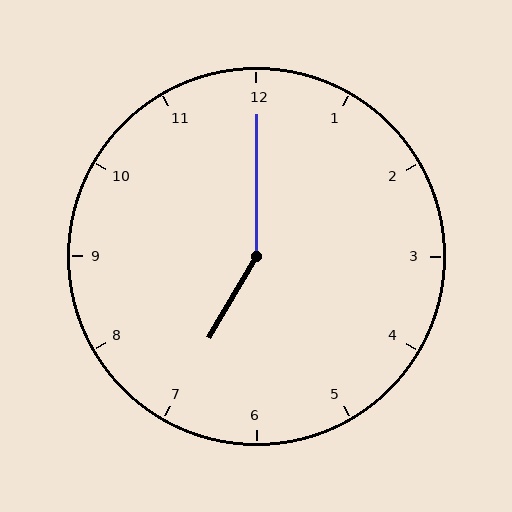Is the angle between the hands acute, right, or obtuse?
It is obtuse.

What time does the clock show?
7:00.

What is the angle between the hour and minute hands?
Approximately 150 degrees.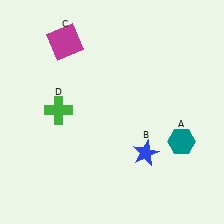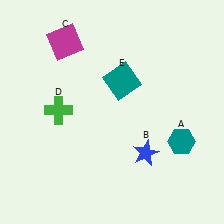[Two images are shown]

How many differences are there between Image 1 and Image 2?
There is 1 difference between the two images.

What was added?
A teal square (E) was added in Image 2.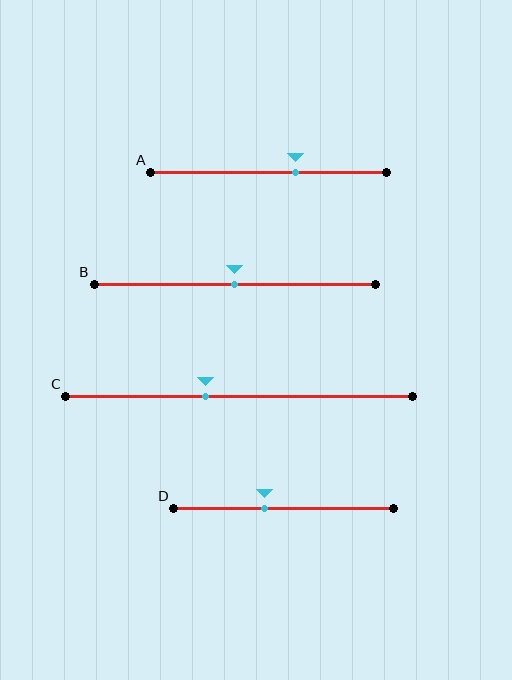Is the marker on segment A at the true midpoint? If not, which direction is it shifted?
No, the marker on segment A is shifted to the right by about 11% of the segment length.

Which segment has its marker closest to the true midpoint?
Segment B has its marker closest to the true midpoint.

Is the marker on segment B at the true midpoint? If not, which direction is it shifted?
Yes, the marker on segment B is at the true midpoint.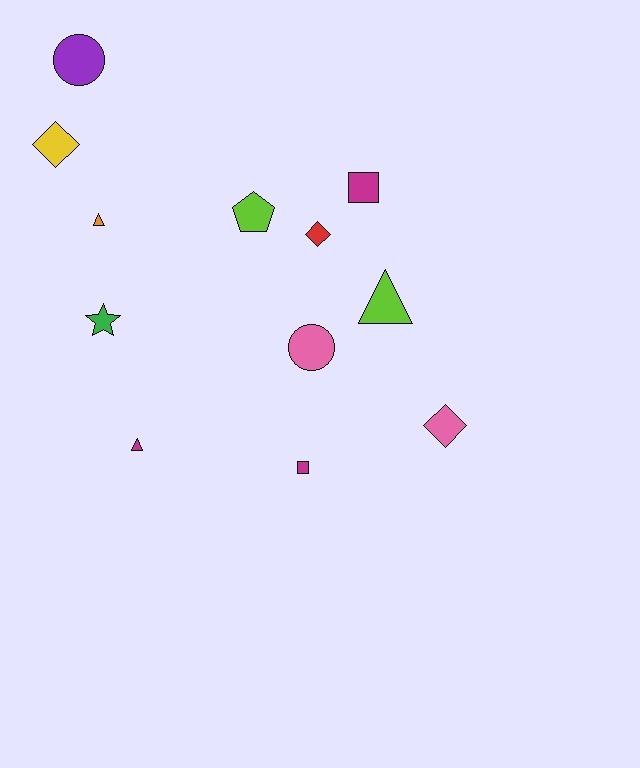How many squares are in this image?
There are 2 squares.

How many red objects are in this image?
There is 1 red object.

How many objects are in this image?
There are 12 objects.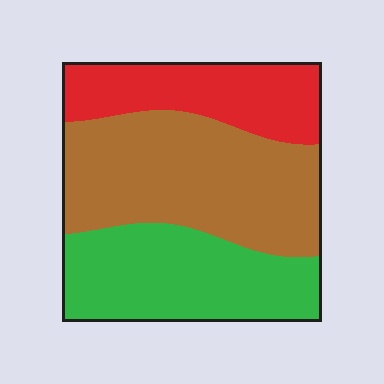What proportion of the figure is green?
Green takes up between a sixth and a third of the figure.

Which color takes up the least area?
Red, at roughly 25%.